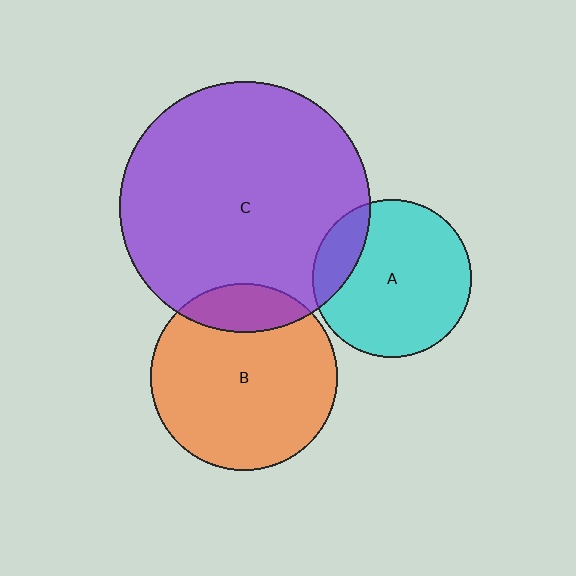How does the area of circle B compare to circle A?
Approximately 1.4 times.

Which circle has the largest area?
Circle C (purple).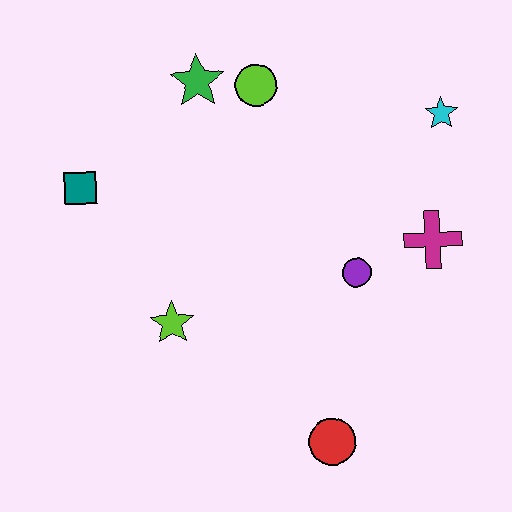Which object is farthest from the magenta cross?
The teal square is farthest from the magenta cross.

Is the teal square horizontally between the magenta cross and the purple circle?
No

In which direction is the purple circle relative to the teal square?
The purple circle is to the right of the teal square.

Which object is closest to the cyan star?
The magenta cross is closest to the cyan star.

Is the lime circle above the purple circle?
Yes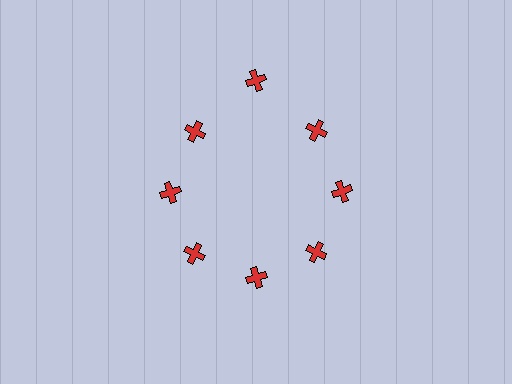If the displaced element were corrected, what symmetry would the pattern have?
It would have 8-fold rotational symmetry — the pattern would map onto itself every 45 degrees.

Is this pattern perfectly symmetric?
No. The 8 red crosses are arranged in a ring, but one element near the 12 o'clock position is pushed outward from the center, breaking the 8-fold rotational symmetry.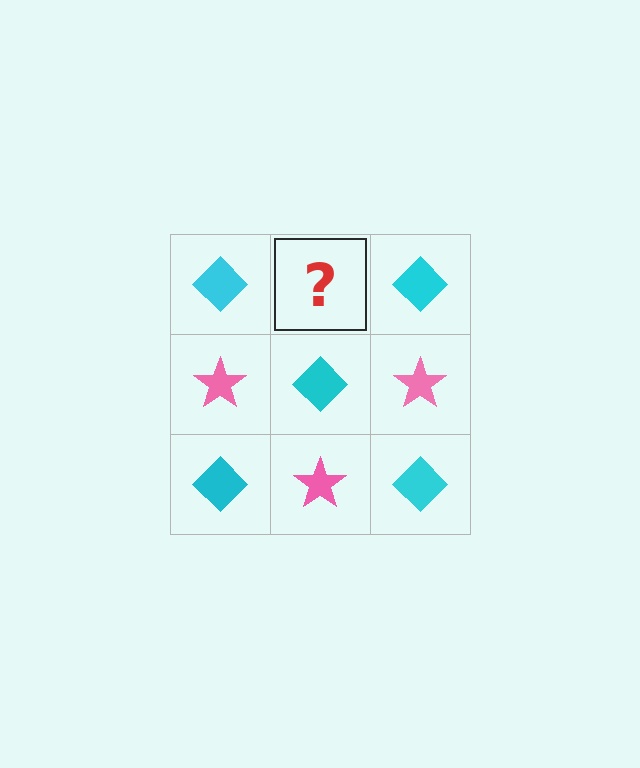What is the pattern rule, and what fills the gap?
The rule is that it alternates cyan diamond and pink star in a checkerboard pattern. The gap should be filled with a pink star.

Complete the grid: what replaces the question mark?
The question mark should be replaced with a pink star.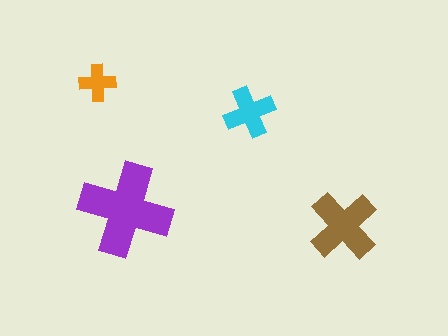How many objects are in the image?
There are 4 objects in the image.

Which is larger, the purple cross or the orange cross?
The purple one.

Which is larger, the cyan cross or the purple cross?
The purple one.